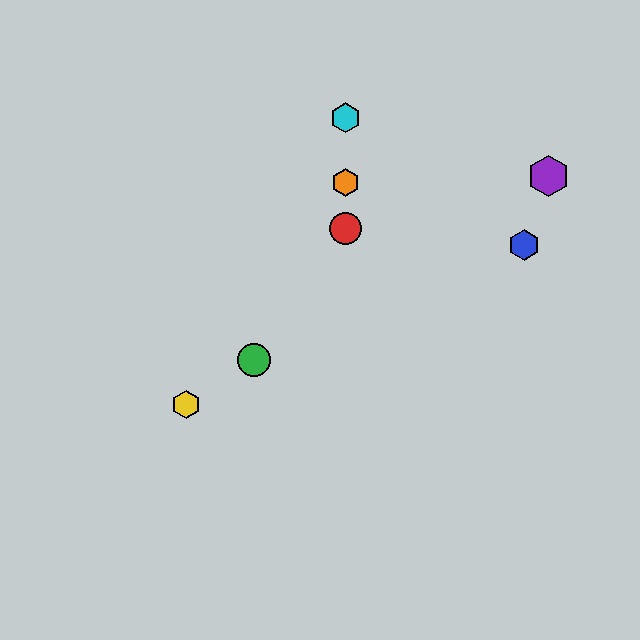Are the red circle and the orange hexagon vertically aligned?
Yes, both are at x≈345.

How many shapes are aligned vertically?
3 shapes (the red circle, the orange hexagon, the cyan hexagon) are aligned vertically.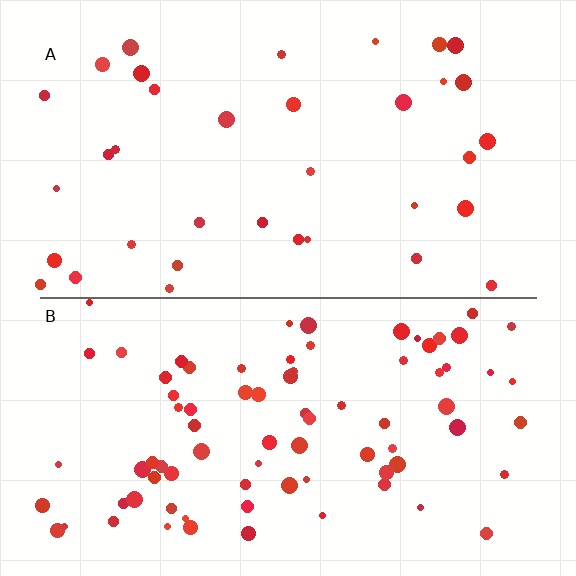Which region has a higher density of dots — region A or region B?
B (the bottom).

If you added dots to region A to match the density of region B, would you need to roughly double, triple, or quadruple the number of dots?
Approximately double.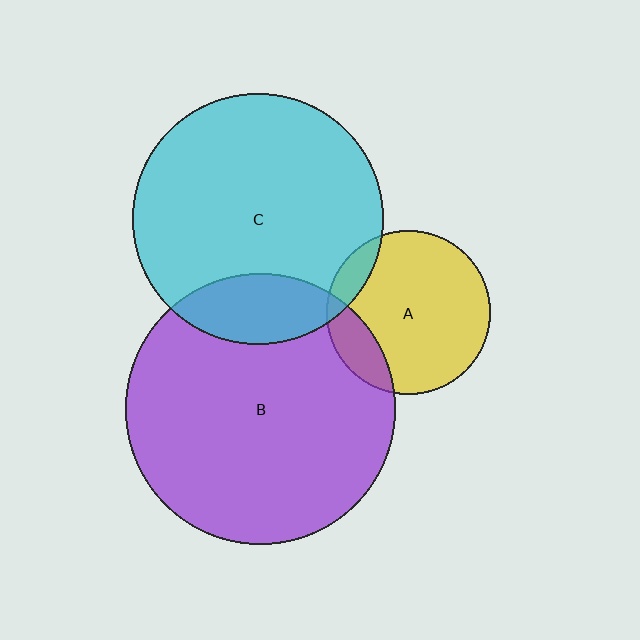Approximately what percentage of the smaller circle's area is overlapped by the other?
Approximately 15%.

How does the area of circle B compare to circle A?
Approximately 2.7 times.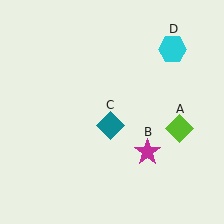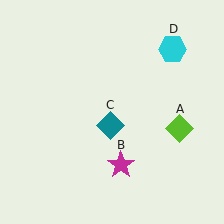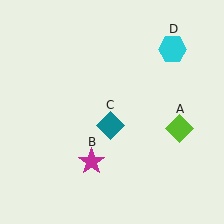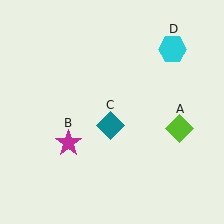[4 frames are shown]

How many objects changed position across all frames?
1 object changed position: magenta star (object B).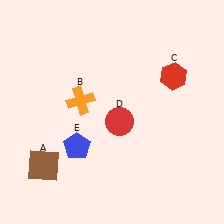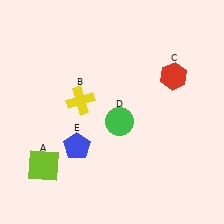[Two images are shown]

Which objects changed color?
A changed from brown to lime. B changed from orange to yellow. D changed from red to green.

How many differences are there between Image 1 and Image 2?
There are 3 differences between the two images.